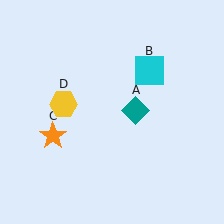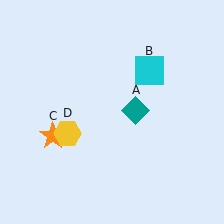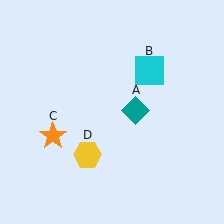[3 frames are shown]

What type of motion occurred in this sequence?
The yellow hexagon (object D) rotated counterclockwise around the center of the scene.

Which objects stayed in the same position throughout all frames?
Teal diamond (object A) and cyan square (object B) and orange star (object C) remained stationary.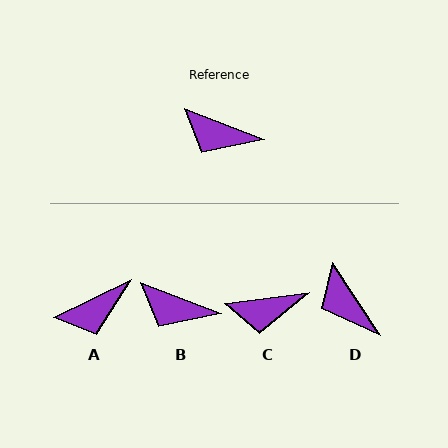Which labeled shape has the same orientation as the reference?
B.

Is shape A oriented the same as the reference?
No, it is off by about 47 degrees.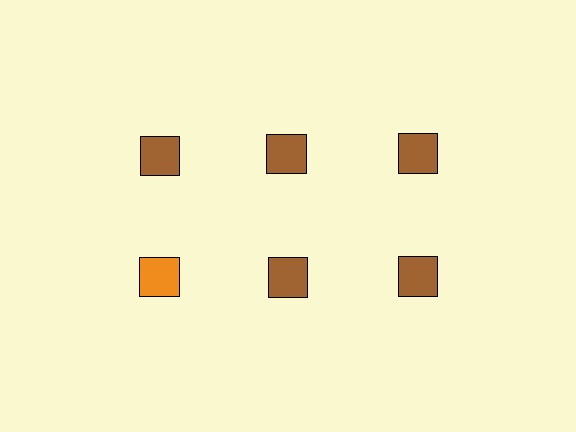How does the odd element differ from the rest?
It has a different color: orange instead of brown.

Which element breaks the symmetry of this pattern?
The orange square in the second row, leftmost column breaks the symmetry. All other shapes are brown squares.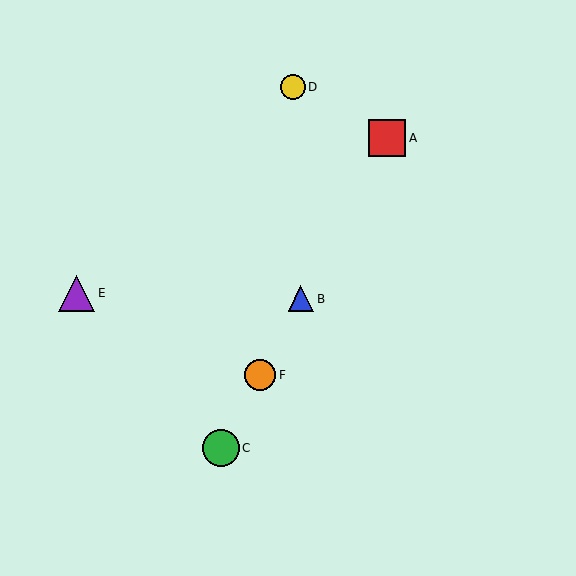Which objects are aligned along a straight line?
Objects A, B, C, F are aligned along a straight line.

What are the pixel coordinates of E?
Object E is at (77, 293).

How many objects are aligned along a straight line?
4 objects (A, B, C, F) are aligned along a straight line.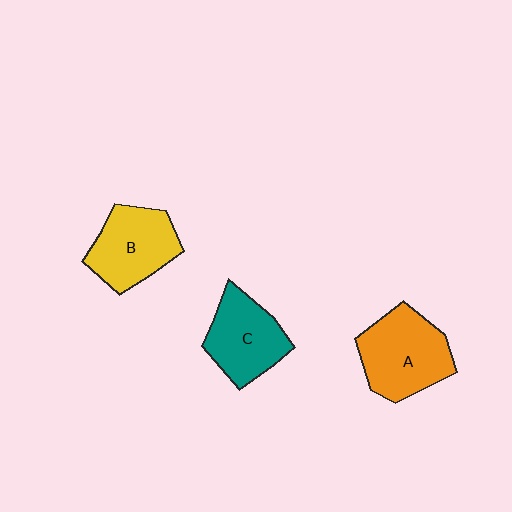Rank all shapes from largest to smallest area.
From largest to smallest: A (orange), B (yellow), C (teal).